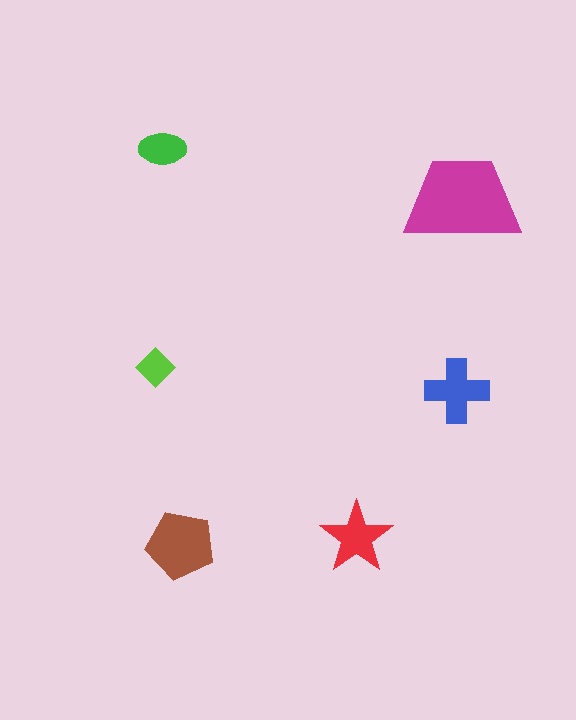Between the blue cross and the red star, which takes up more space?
The blue cross.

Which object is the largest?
The magenta trapezoid.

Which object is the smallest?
The lime diamond.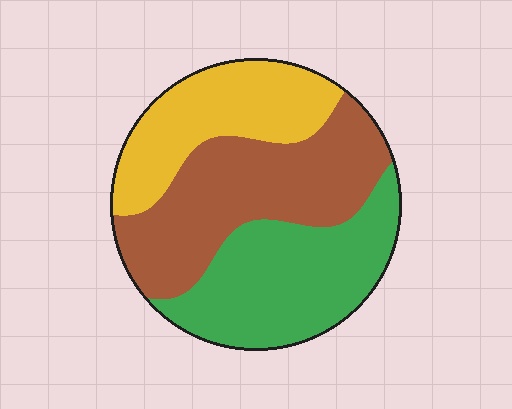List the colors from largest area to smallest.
From largest to smallest: brown, green, yellow.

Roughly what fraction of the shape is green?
Green takes up about one third (1/3) of the shape.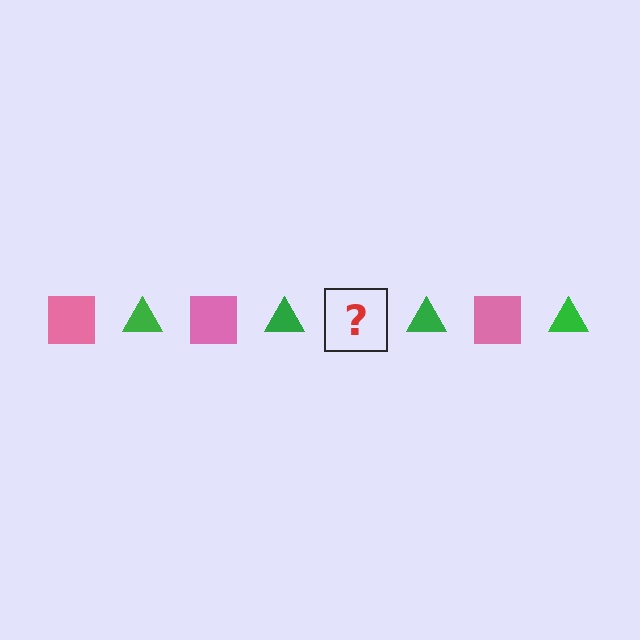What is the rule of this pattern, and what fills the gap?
The rule is that the pattern alternates between pink square and green triangle. The gap should be filled with a pink square.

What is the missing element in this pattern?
The missing element is a pink square.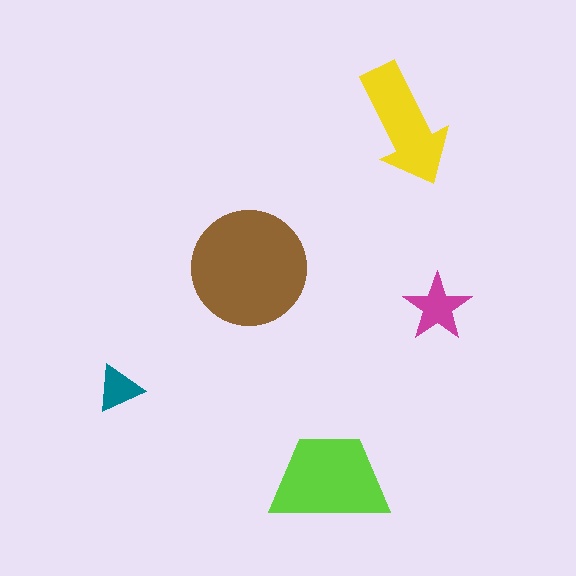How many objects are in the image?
There are 5 objects in the image.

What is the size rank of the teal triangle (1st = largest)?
5th.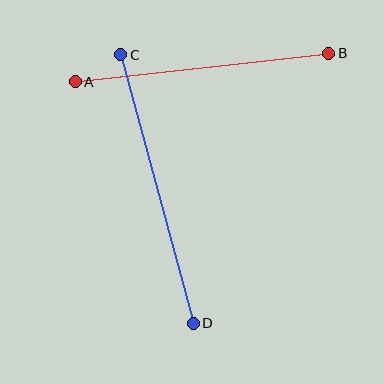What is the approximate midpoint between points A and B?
The midpoint is at approximately (202, 67) pixels.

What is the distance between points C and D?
The distance is approximately 278 pixels.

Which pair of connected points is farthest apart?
Points C and D are farthest apart.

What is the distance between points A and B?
The distance is approximately 255 pixels.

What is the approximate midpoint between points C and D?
The midpoint is at approximately (157, 189) pixels.